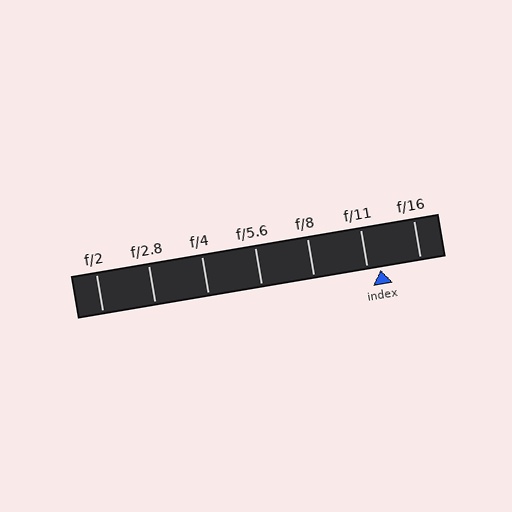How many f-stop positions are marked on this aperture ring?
There are 7 f-stop positions marked.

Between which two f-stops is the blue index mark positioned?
The index mark is between f/11 and f/16.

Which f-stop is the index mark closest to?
The index mark is closest to f/11.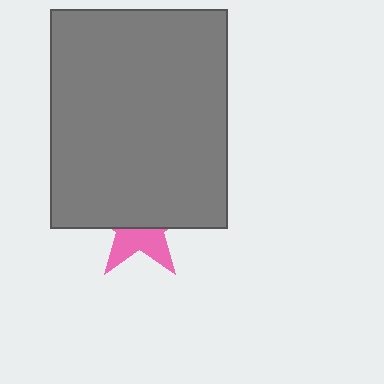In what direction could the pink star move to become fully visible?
The pink star could move down. That would shift it out from behind the gray rectangle entirely.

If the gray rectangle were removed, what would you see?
You would see the complete pink star.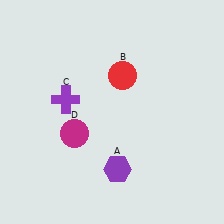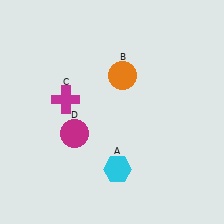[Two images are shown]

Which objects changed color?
A changed from purple to cyan. B changed from red to orange. C changed from purple to magenta.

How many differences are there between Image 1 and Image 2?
There are 3 differences between the two images.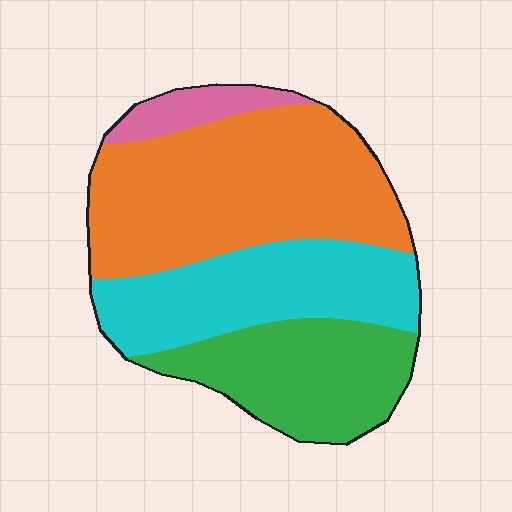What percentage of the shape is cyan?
Cyan covers around 25% of the shape.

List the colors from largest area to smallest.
From largest to smallest: orange, cyan, green, pink.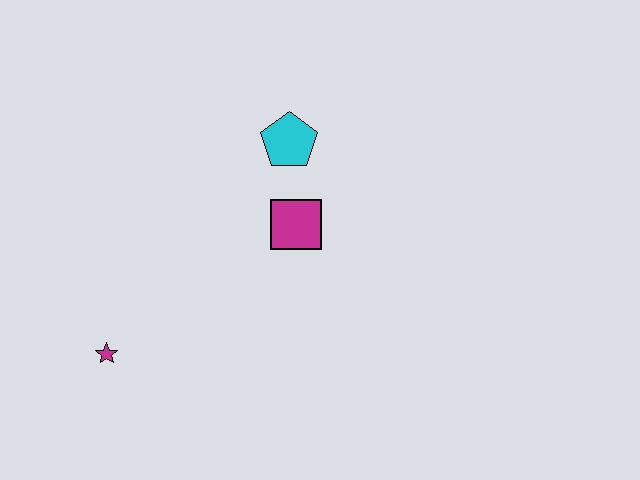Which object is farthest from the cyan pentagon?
The magenta star is farthest from the cyan pentagon.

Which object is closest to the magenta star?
The magenta square is closest to the magenta star.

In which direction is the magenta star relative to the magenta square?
The magenta star is to the left of the magenta square.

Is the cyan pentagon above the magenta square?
Yes